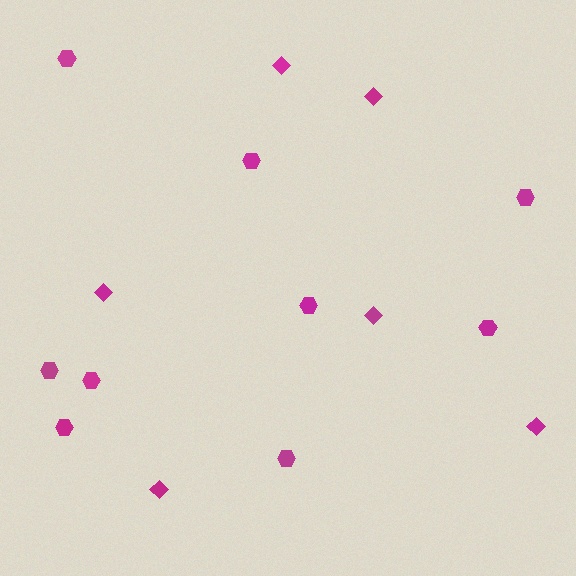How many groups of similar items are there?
There are 2 groups: one group of diamonds (6) and one group of hexagons (9).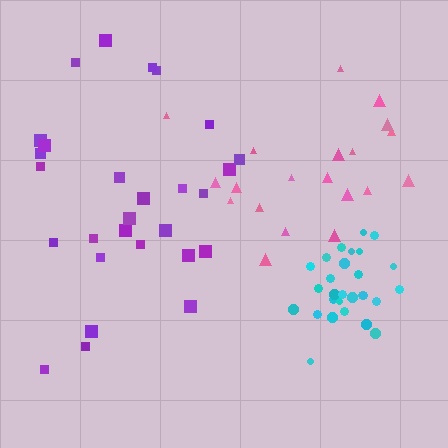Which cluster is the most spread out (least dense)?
Pink.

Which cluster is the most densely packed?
Cyan.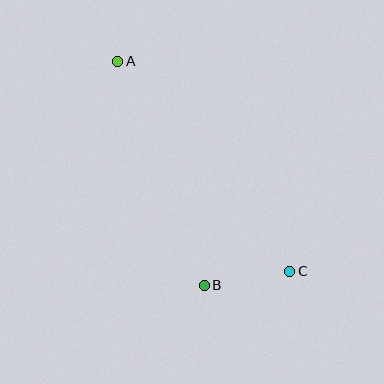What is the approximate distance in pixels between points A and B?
The distance between A and B is approximately 240 pixels.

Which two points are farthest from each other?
Points A and C are farthest from each other.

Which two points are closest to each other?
Points B and C are closest to each other.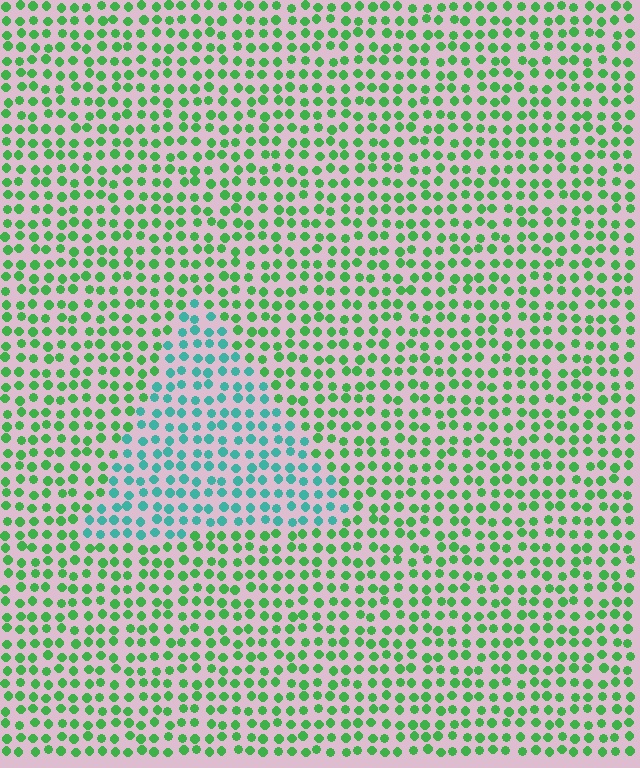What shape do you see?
I see a triangle.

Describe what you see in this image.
The image is filled with small green elements in a uniform arrangement. A triangle-shaped region is visible where the elements are tinted to a slightly different hue, forming a subtle color boundary.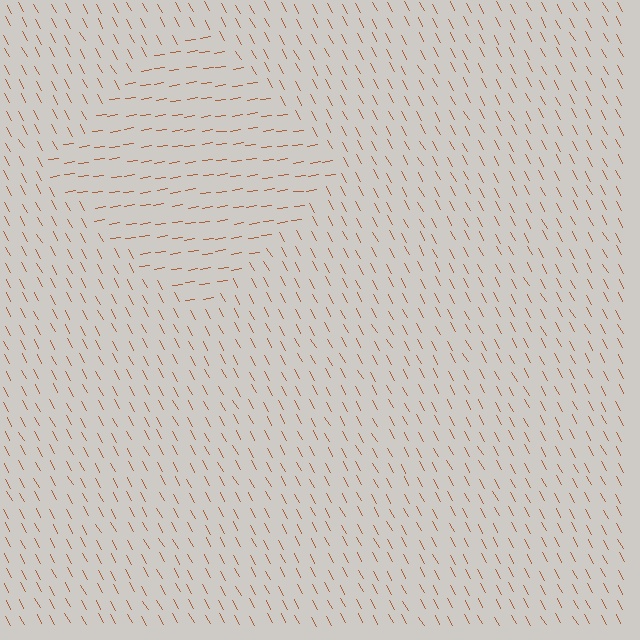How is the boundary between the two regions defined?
The boundary is defined purely by a change in line orientation (approximately 69 degrees difference). All lines are the same color and thickness.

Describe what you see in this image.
The image is filled with small brown line segments. A diamond region in the image has lines oriented differently from the surrounding lines, creating a visible texture boundary.